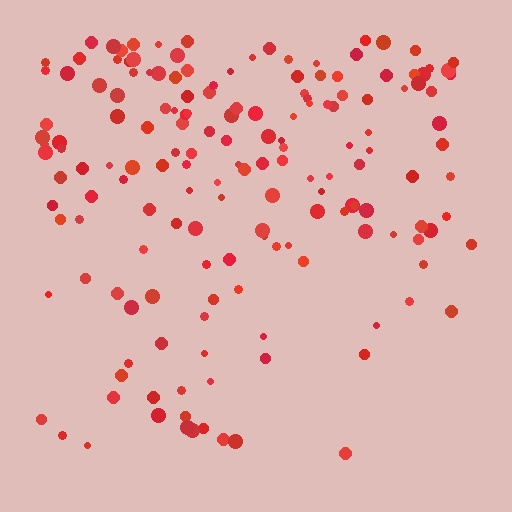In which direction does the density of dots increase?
From bottom to top, with the top side densest.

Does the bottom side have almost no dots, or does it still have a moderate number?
Still a moderate number, just noticeably fewer than the top.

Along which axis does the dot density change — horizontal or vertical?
Vertical.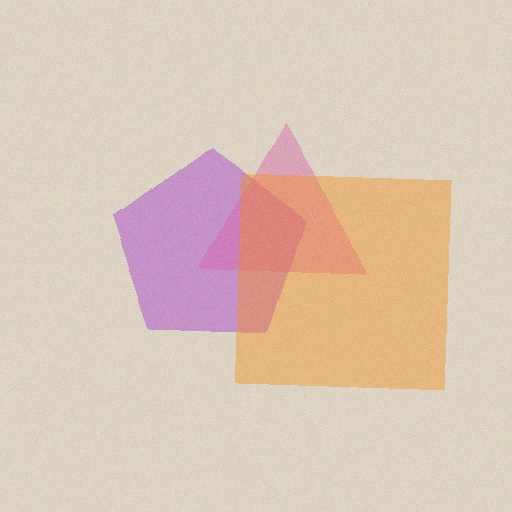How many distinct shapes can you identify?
There are 3 distinct shapes: a purple pentagon, a pink triangle, an orange square.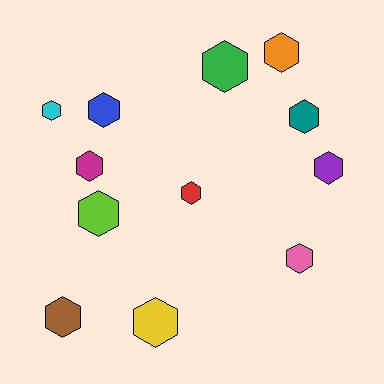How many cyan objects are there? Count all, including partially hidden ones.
There is 1 cyan object.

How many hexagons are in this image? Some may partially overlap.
There are 12 hexagons.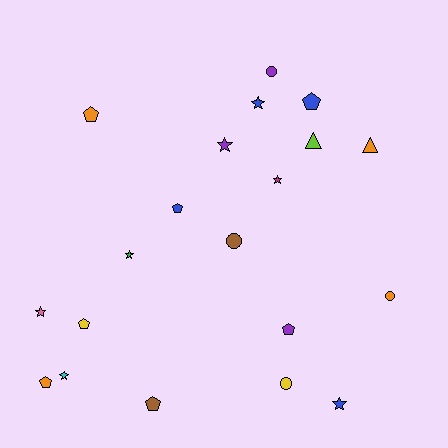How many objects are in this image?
There are 20 objects.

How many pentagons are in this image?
There are 7 pentagons.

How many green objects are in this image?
There is 1 green object.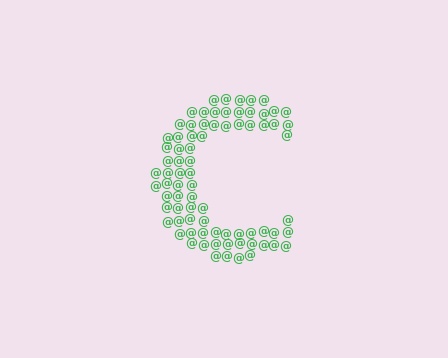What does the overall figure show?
The overall figure shows the letter C.